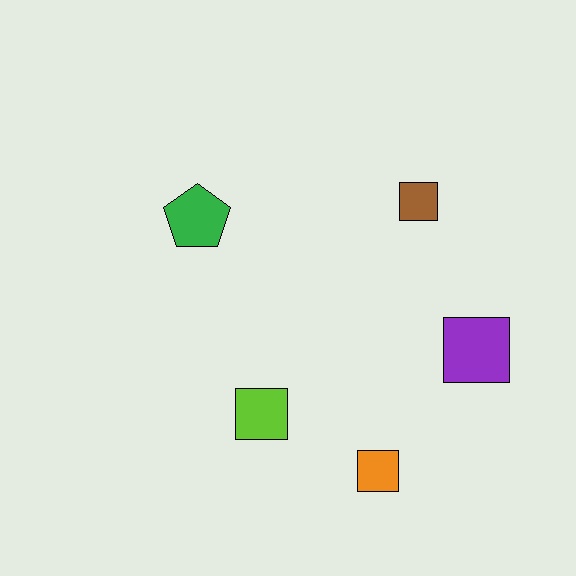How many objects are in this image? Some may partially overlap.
There are 5 objects.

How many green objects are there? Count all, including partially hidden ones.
There is 1 green object.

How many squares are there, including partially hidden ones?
There are 4 squares.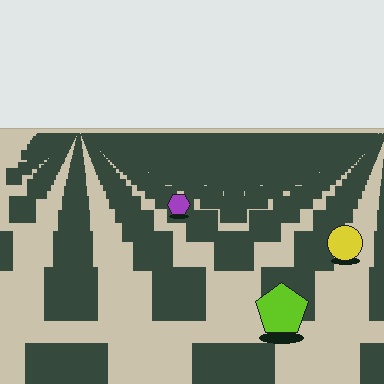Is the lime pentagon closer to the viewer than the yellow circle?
Yes. The lime pentagon is closer — you can tell from the texture gradient: the ground texture is coarser near it.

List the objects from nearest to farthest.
From nearest to farthest: the lime pentagon, the yellow circle, the purple hexagon.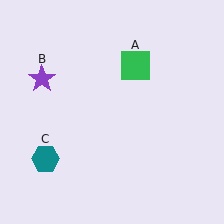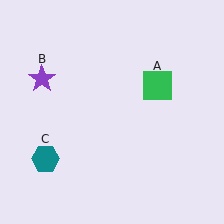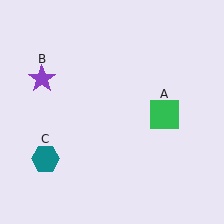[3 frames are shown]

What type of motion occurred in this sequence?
The green square (object A) rotated clockwise around the center of the scene.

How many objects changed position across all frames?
1 object changed position: green square (object A).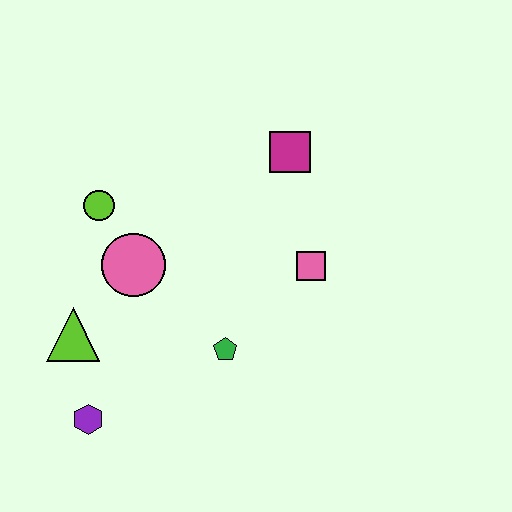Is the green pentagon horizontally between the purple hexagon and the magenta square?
Yes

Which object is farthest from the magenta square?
The purple hexagon is farthest from the magenta square.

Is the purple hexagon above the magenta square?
No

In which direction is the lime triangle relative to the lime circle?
The lime triangle is below the lime circle.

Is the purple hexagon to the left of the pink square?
Yes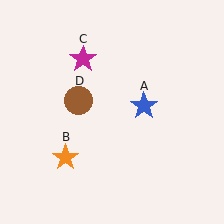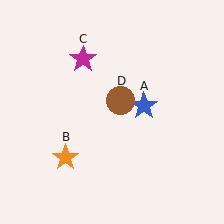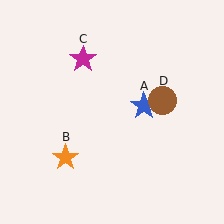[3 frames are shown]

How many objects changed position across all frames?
1 object changed position: brown circle (object D).